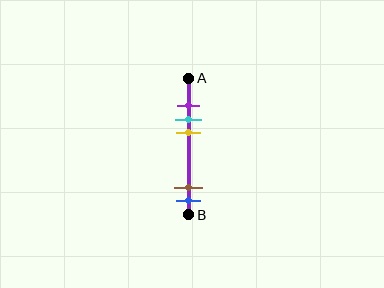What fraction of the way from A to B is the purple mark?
The purple mark is approximately 20% (0.2) of the way from A to B.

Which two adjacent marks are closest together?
The purple and cyan marks are the closest adjacent pair.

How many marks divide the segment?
There are 5 marks dividing the segment.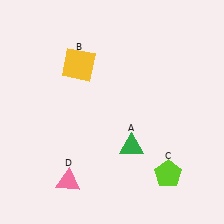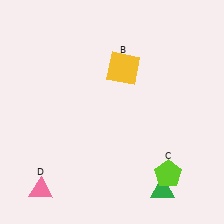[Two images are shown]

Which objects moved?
The objects that moved are: the green triangle (A), the yellow square (B), the pink triangle (D).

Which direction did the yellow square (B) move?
The yellow square (B) moved right.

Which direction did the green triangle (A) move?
The green triangle (A) moved down.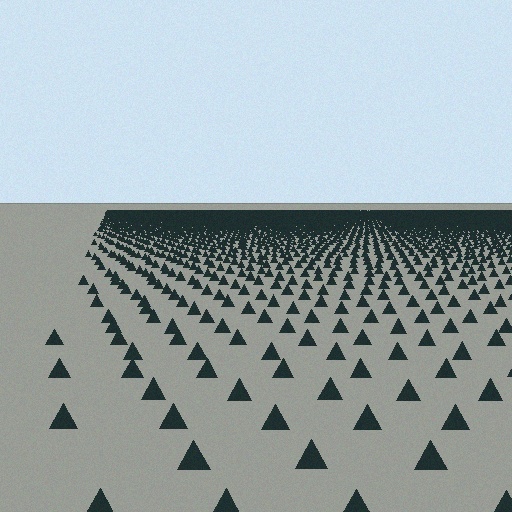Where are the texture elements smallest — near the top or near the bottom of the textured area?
Near the top.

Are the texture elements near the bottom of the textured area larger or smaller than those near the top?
Larger. Near the bottom, elements are closer to the viewer and appear at a bigger on-screen size.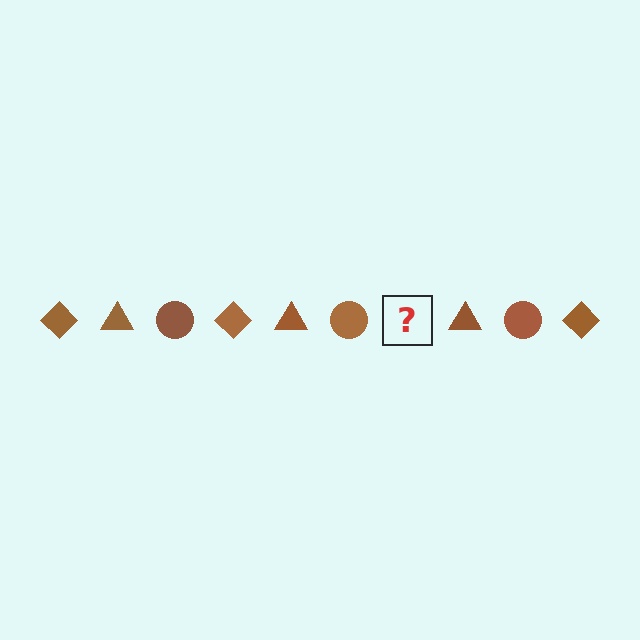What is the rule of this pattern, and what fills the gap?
The rule is that the pattern cycles through diamond, triangle, circle shapes in brown. The gap should be filled with a brown diamond.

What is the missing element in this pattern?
The missing element is a brown diamond.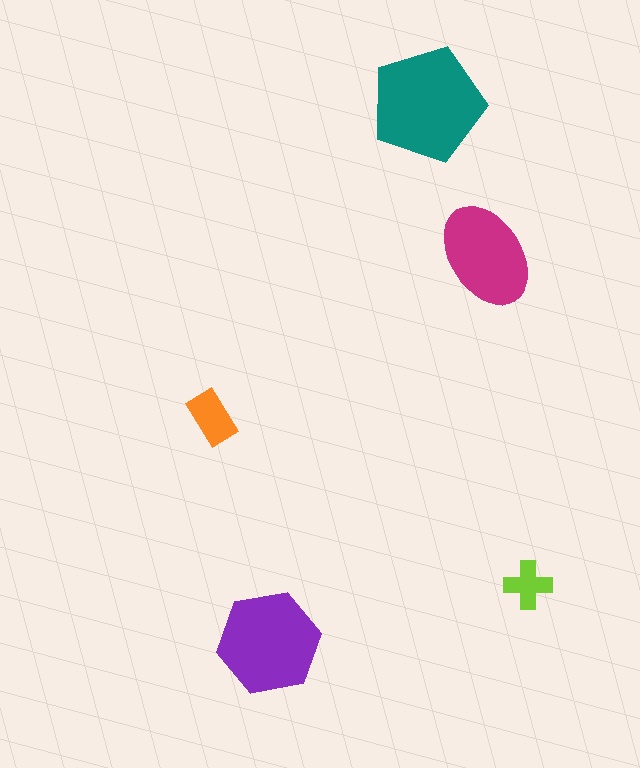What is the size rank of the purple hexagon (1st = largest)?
2nd.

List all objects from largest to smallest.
The teal pentagon, the purple hexagon, the magenta ellipse, the orange rectangle, the lime cross.